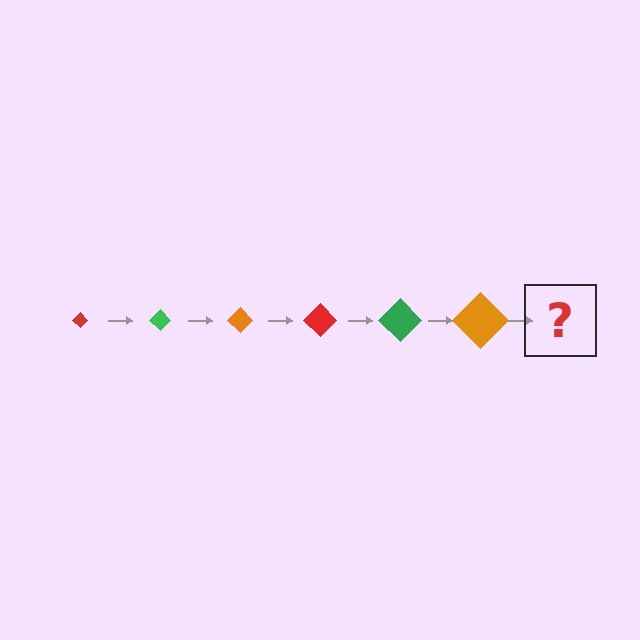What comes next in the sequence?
The next element should be a red diamond, larger than the previous one.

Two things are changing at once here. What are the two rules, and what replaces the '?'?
The two rules are that the diamond grows larger each step and the color cycles through red, green, and orange. The '?' should be a red diamond, larger than the previous one.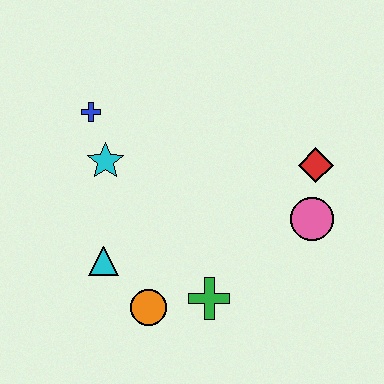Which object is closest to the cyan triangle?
The orange circle is closest to the cyan triangle.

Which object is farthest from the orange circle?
The red diamond is farthest from the orange circle.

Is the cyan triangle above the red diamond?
No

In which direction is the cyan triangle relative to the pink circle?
The cyan triangle is to the left of the pink circle.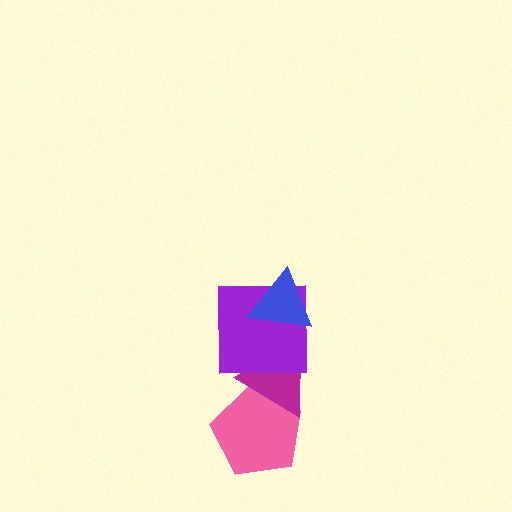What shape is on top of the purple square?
The blue triangle is on top of the purple square.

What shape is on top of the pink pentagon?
The magenta triangle is on top of the pink pentagon.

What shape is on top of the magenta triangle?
The purple square is on top of the magenta triangle.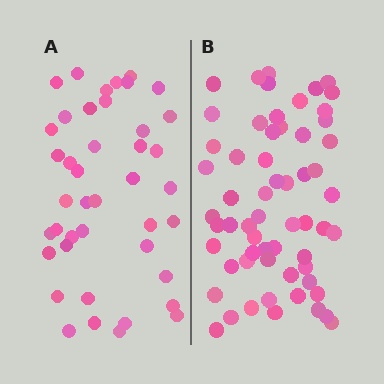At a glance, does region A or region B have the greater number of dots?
Region B (the right region) has more dots.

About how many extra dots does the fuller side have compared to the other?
Region B has approximately 20 more dots than region A.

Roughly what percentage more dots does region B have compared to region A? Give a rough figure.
About 45% more.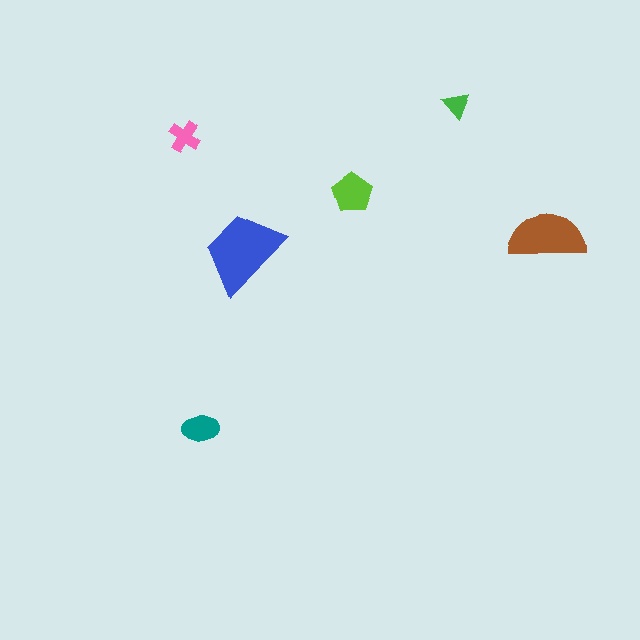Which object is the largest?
The blue trapezoid.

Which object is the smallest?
The green triangle.